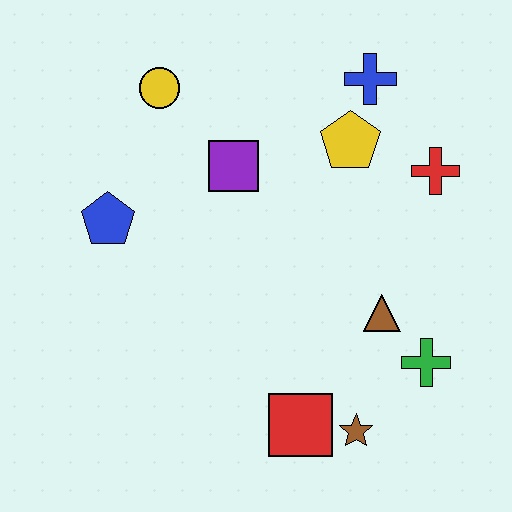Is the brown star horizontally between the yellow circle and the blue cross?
Yes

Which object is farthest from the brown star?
The yellow circle is farthest from the brown star.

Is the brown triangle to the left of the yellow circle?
No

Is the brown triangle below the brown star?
No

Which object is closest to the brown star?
The red square is closest to the brown star.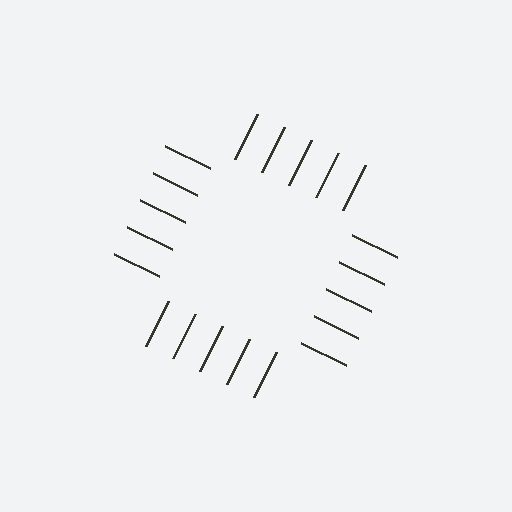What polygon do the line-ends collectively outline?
An illusory square — the line segments terminate on its edges but no continuous stroke is drawn.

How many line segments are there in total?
20 — 5 along each of the 4 edges.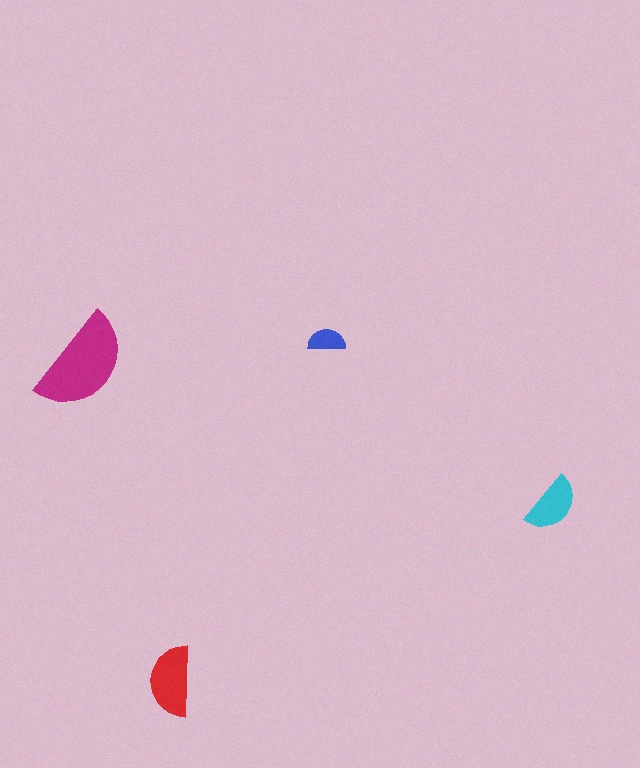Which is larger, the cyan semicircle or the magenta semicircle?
The magenta one.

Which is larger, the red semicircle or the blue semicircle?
The red one.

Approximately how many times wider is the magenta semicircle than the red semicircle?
About 1.5 times wider.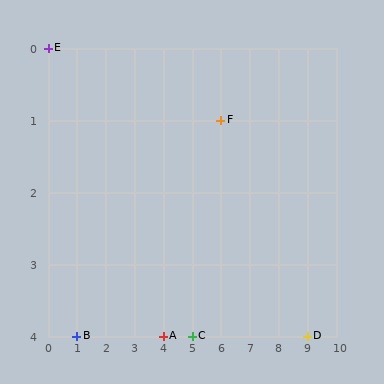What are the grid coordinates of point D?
Point D is at grid coordinates (9, 4).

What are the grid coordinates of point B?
Point B is at grid coordinates (1, 4).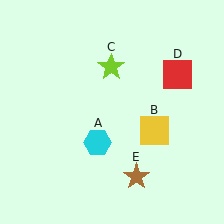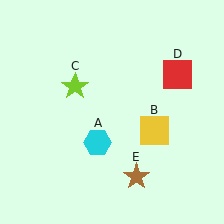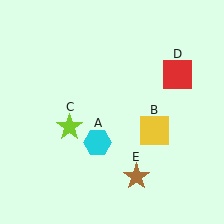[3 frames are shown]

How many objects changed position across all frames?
1 object changed position: lime star (object C).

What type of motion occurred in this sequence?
The lime star (object C) rotated counterclockwise around the center of the scene.